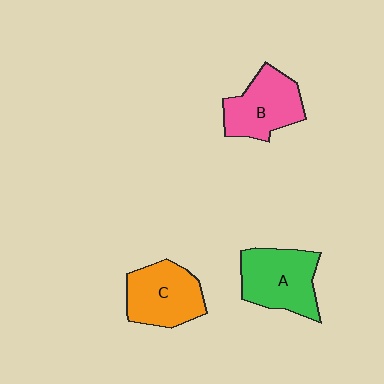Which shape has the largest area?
Shape A (green).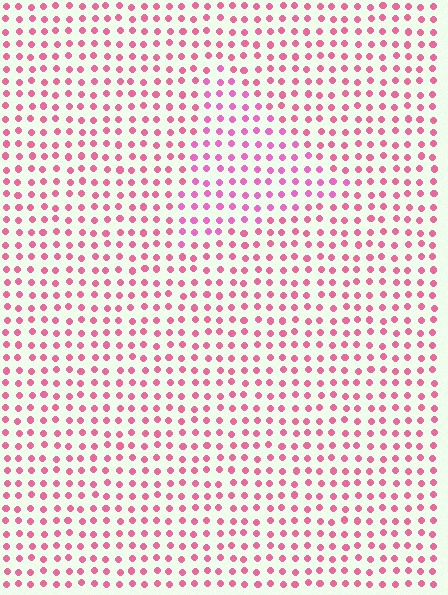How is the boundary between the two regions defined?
The boundary is defined purely by a slight shift in hue (about 20 degrees). Spacing, size, and orientation are identical on both sides.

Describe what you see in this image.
The image is filled with small pink elements in a uniform arrangement. A triangle-shaped region is visible where the elements are tinted to a slightly different hue, forming a subtle color boundary.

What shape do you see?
I see a triangle.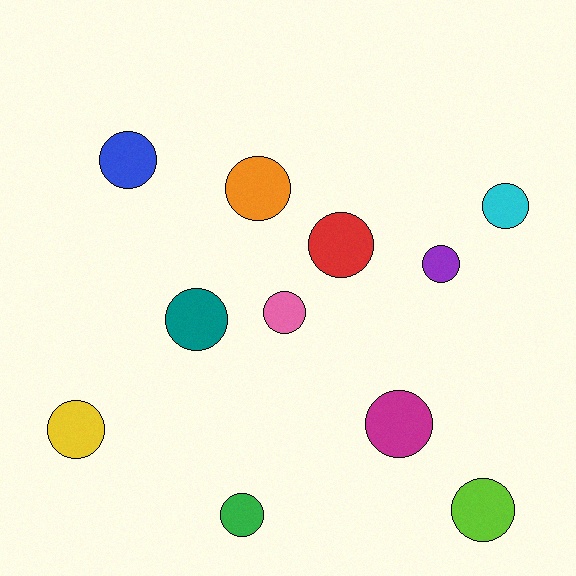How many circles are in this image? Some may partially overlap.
There are 11 circles.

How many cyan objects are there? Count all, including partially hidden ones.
There is 1 cyan object.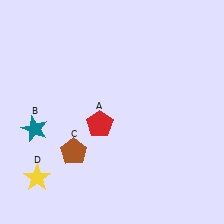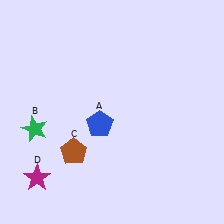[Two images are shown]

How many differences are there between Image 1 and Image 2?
There are 3 differences between the two images.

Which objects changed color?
A changed from red to blue. B changed from teal to green. D changed from yellow to magenta.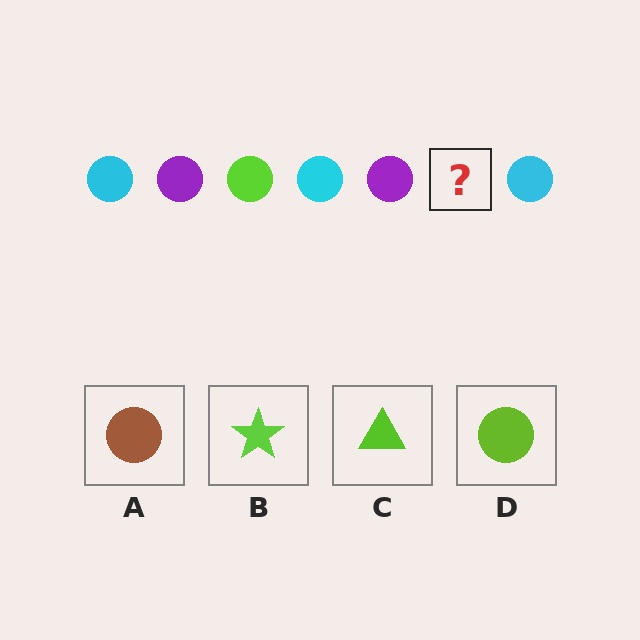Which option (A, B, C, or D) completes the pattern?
D.